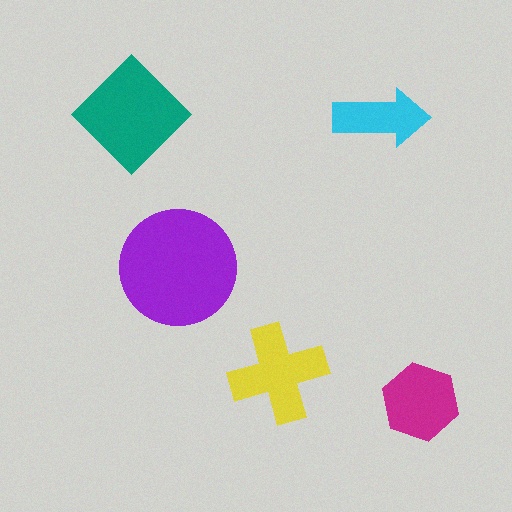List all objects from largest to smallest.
The purple circle, the teal diamond, the yellow cross, the magenta hexagon, the cyan arrow.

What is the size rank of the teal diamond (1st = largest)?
2nd.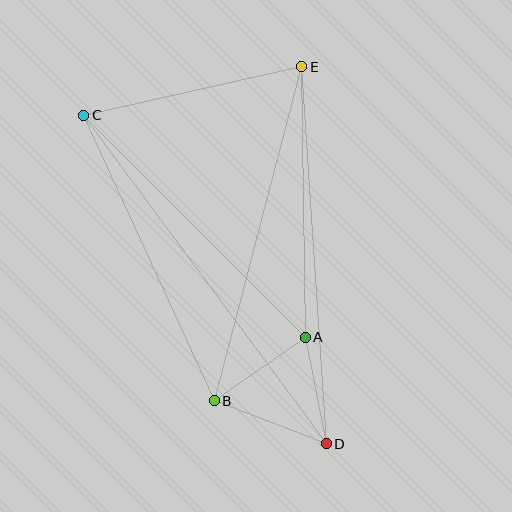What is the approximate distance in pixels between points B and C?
The distance between B and C is approximately 314 pixels.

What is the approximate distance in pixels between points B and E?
The distance between B and E is approximately 345 pixels.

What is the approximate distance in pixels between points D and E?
The distance between D and E is approximately 378 pixels.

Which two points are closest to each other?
Points A and D are closest to each other.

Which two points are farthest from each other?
Points C and D are farthest from each other.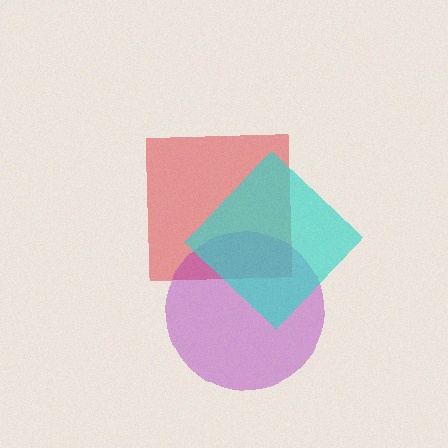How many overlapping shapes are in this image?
There are 3 overlapping shapes in the image.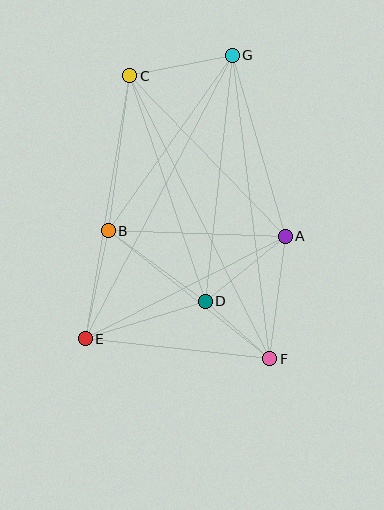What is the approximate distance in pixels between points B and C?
The distance between B and C is approximately 157 pixels.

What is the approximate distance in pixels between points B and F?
The distance between B and F is approximately 206 pixels.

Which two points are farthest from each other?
Points E and G are farthest from each other.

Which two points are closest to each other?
Points D and F are closest to each other.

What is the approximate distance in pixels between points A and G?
The distance between A and G is approximately 188 pixels.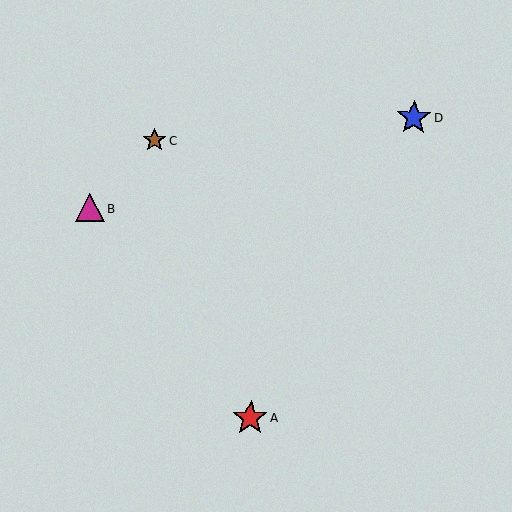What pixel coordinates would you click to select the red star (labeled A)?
Click at (250, 418) to select the red star A.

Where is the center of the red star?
The center of the red star is at (250, 418).